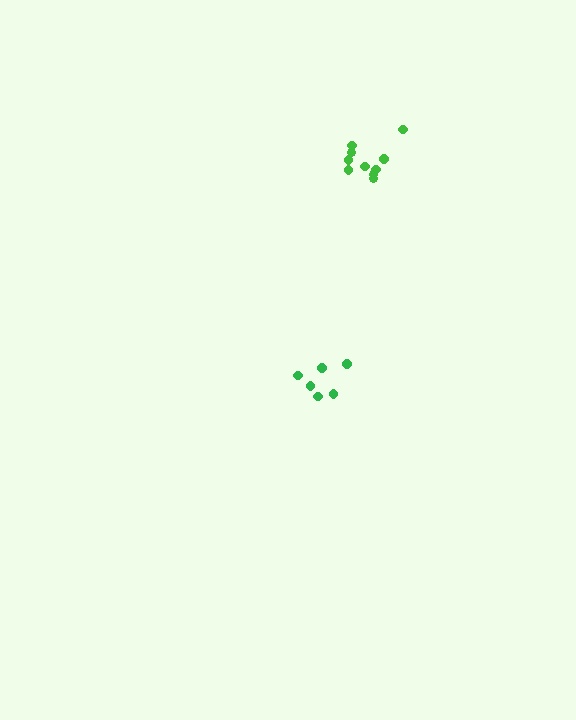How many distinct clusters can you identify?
There are 2 distinct clusters.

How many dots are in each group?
Group 1: 10 dots, Group 2: 6 dots (16 total).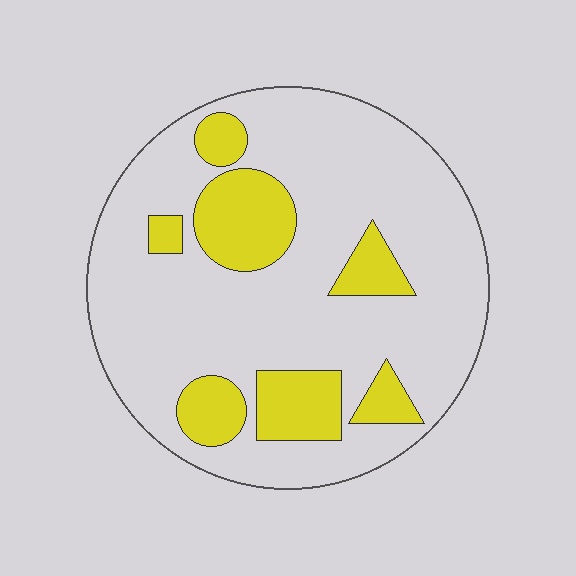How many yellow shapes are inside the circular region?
7.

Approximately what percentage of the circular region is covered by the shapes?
Approximately 20%.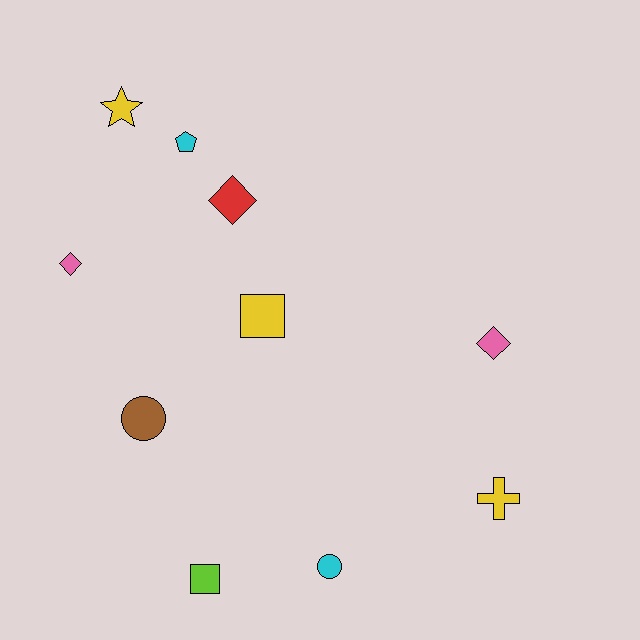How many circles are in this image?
There are 2 circles.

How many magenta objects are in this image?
There are no magenta objects.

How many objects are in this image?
There are 10 objects.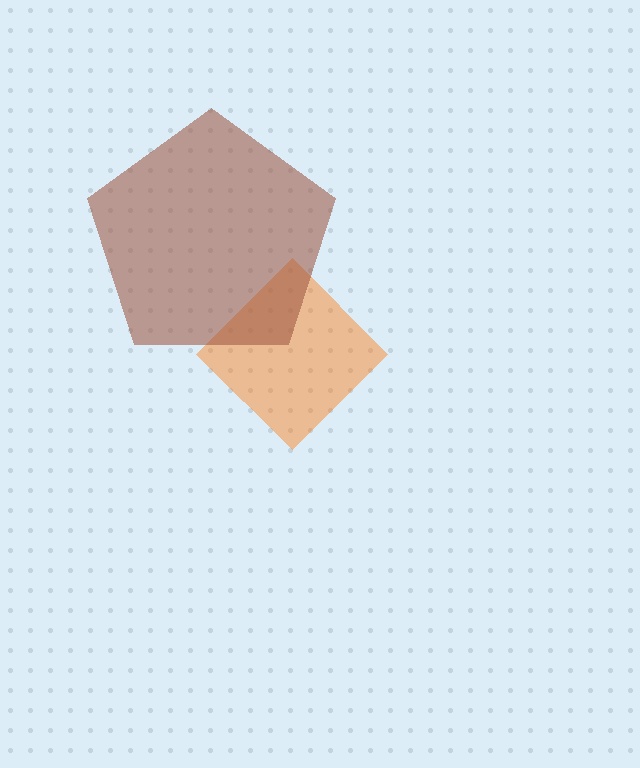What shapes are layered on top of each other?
The layered shapes are: an orange diamond, a brown pentagon.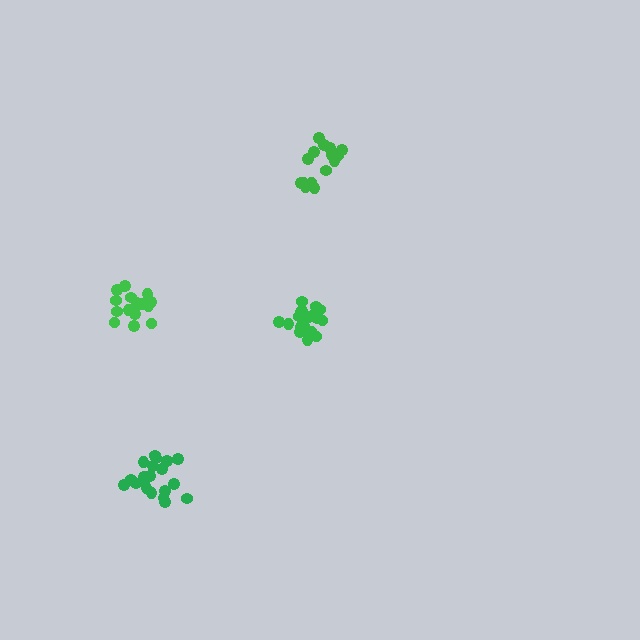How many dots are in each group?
Group 1: 16 dots, Group 2: 15 dots, Group 3: 20 dots, Group 4: 20 dots (71 total).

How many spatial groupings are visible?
There are 4 spatial groupings.